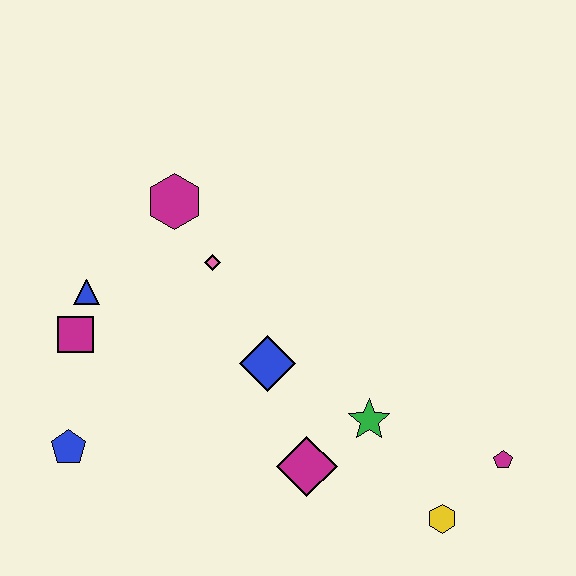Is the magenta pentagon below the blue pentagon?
Yes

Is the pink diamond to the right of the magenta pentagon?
No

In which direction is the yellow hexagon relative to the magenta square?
The yellow hexagon is to the right of the magenta square.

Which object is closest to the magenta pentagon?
The yellow hexagon is closest to the magenta pentagon.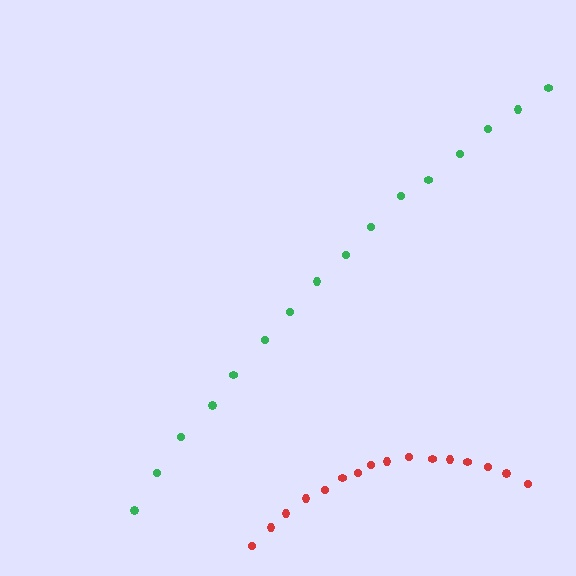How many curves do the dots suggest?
There are 2 distinct paths.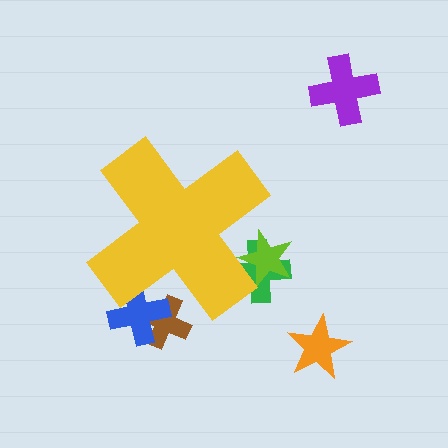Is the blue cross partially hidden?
Yes, the blue cross is partially hidden behind the yellow cross.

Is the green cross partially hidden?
Yes, the green cross is partially hidden behind the yellow cross.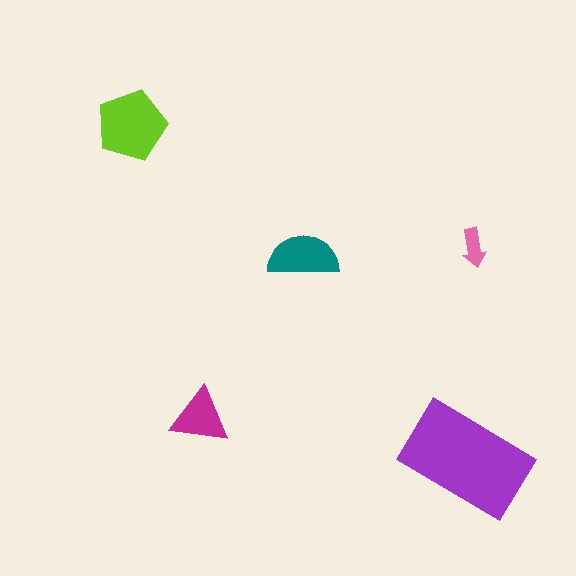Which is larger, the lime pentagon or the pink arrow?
The lime pentagon.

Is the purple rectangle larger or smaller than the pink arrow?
Larger.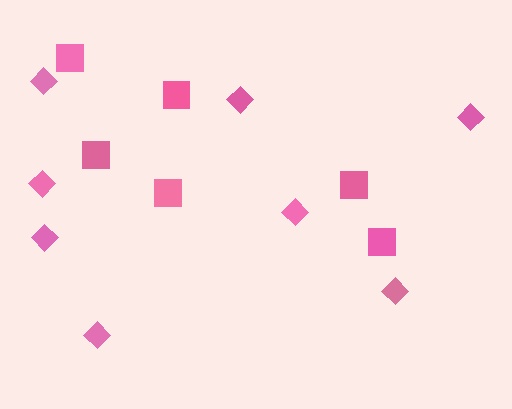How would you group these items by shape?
There are 2 groups: one group of squares (6) and one group of diamonds (8).